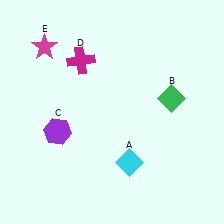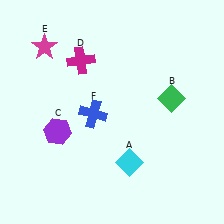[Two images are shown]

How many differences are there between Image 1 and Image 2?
There is 1 difference between the two images.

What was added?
A blue cross (F) was added in Image 2.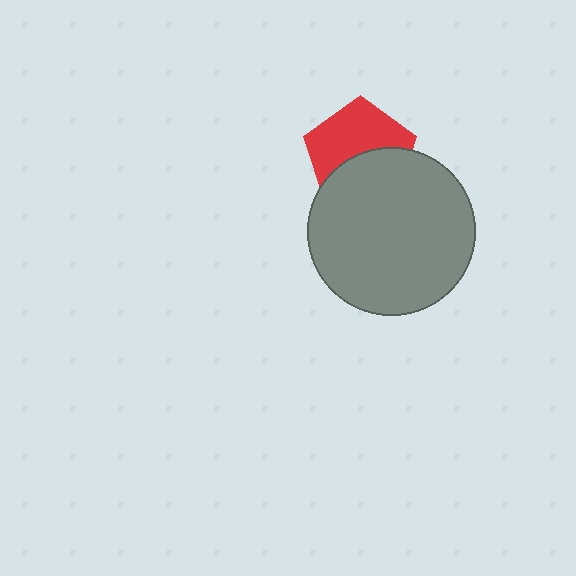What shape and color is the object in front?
The object in front is a gray circle.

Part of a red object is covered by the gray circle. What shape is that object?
It is a pentagon.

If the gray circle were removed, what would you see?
You would see the complete red pentagon.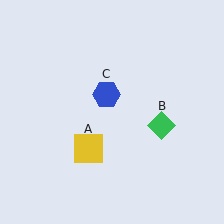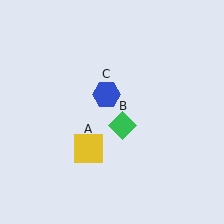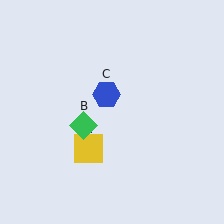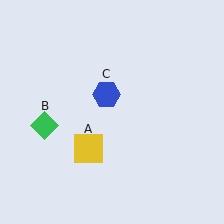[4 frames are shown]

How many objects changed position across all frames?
1 object changed position: green diamond (object B).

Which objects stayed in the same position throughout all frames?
Yellow square (object A) and blue hexagon (object C) remained stationary.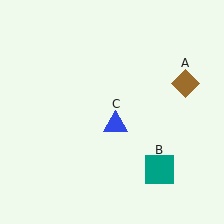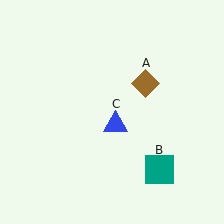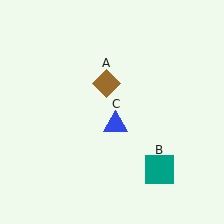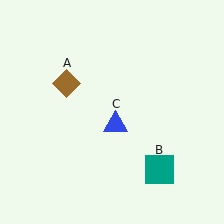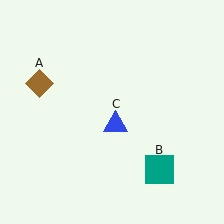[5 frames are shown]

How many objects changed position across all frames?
1 object changed position: brown diamond (object A).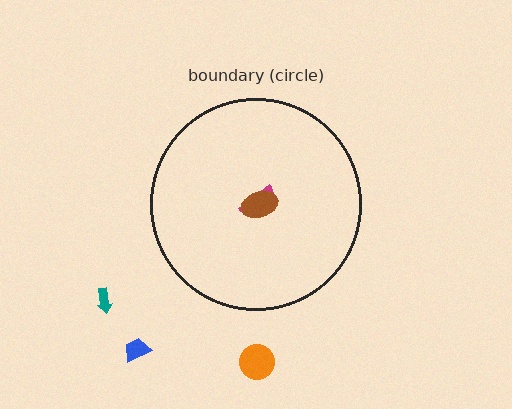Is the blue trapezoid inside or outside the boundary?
Outside.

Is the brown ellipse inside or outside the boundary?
Inside.